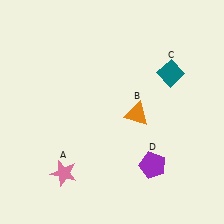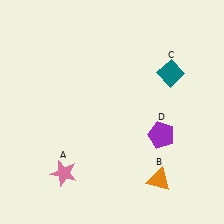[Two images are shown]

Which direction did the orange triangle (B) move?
The orange triangle (B) moved down.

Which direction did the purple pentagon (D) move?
The purple pentagon (D) moved up.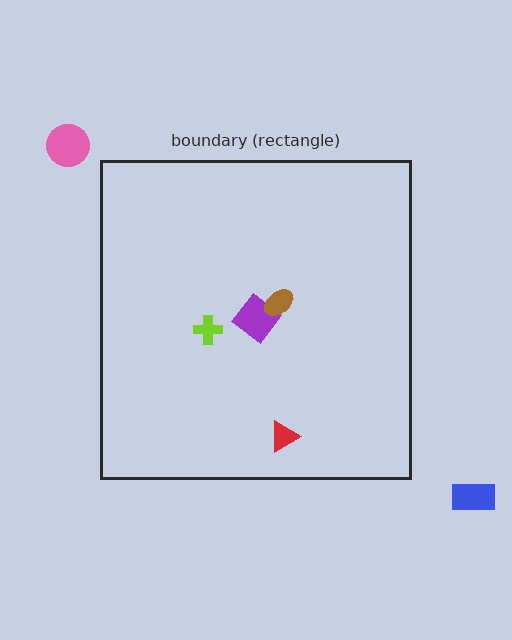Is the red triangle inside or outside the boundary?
Inside.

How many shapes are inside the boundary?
4 inside, 2 outside.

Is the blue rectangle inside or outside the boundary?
Outside.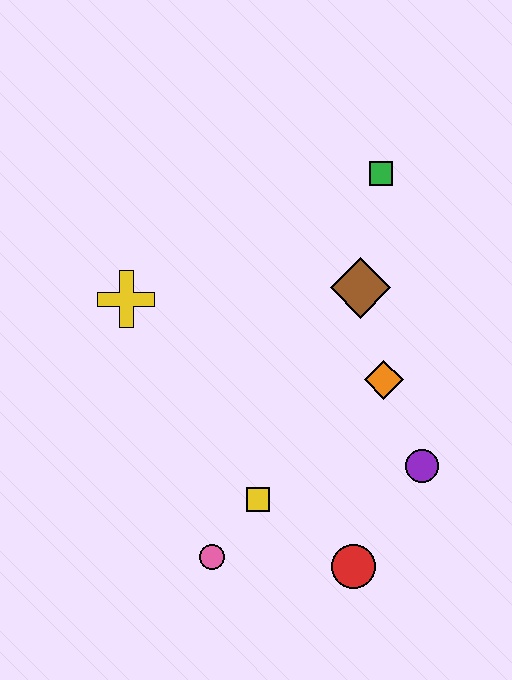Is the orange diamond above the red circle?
Yes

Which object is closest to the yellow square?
The pink circle is closest to the yellow square.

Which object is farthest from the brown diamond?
The pink circle is farthest from the brown diamond.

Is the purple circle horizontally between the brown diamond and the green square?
No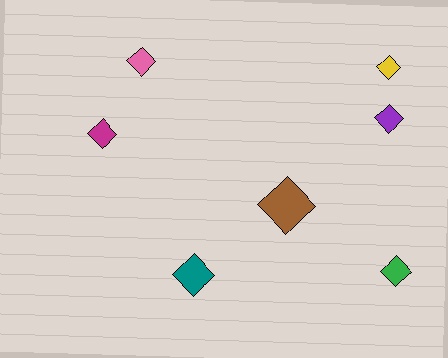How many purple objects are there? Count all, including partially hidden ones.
There is 1 purple object.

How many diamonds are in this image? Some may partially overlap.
There are 7 diamonds.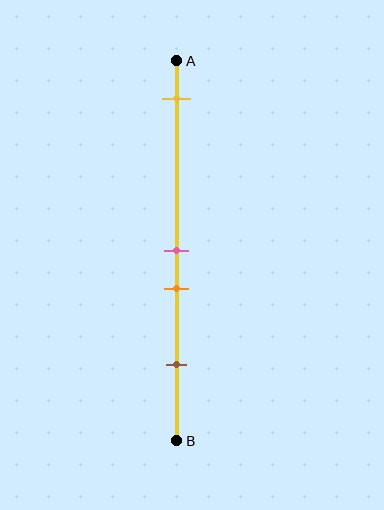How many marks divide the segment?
There are 4 marks dividing the segment.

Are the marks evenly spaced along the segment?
No, the marks are not evenly spaced.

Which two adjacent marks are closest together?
The pink and orange marks are the closest adjacent pair.